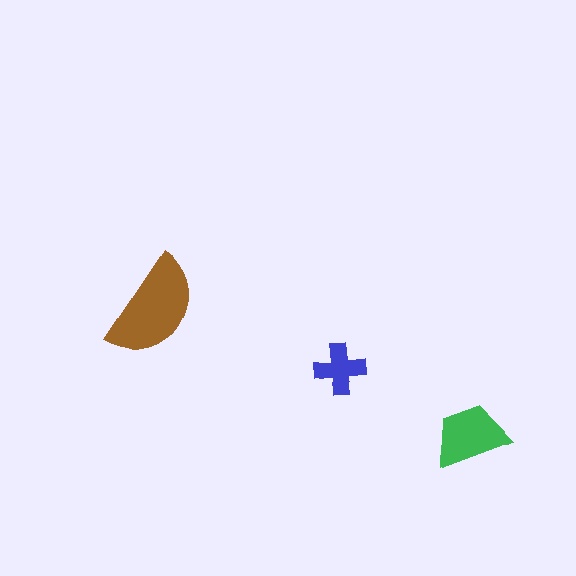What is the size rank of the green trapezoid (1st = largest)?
2nd.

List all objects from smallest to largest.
The blue cross, the green trapezoid, the brown semicircle.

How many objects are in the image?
There are 3 objects in the image.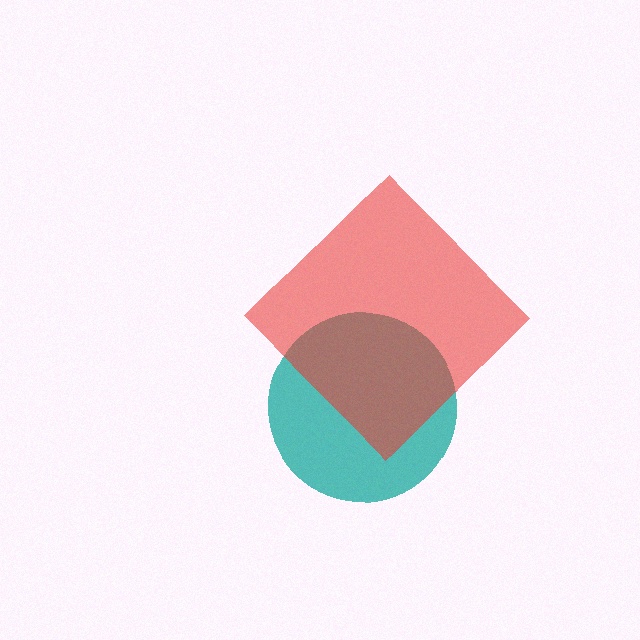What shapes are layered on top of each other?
The layered shapes are: a teal circle, a red diamond.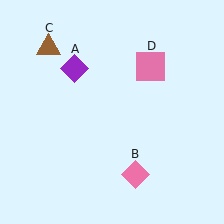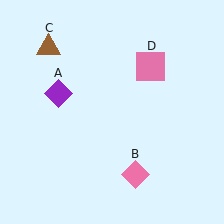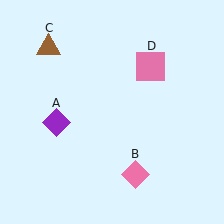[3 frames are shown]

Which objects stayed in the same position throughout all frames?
Pink diamond (object B) and brown triangle (object C) and pink square (object D) remained stationary.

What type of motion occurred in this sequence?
The purple diamond (object A) rotated counterclockwise around the center of the scene.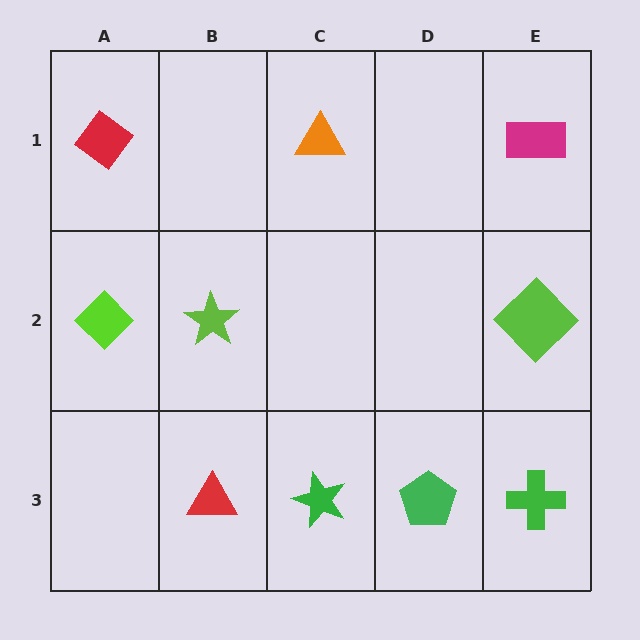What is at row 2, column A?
A lime diamond.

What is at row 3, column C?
A green star.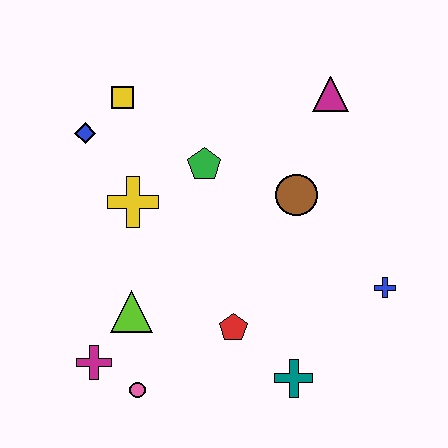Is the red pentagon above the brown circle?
No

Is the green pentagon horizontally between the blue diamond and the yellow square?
No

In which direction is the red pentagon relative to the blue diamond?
The red pentagon is below the blue diamond.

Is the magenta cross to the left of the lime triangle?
Yes